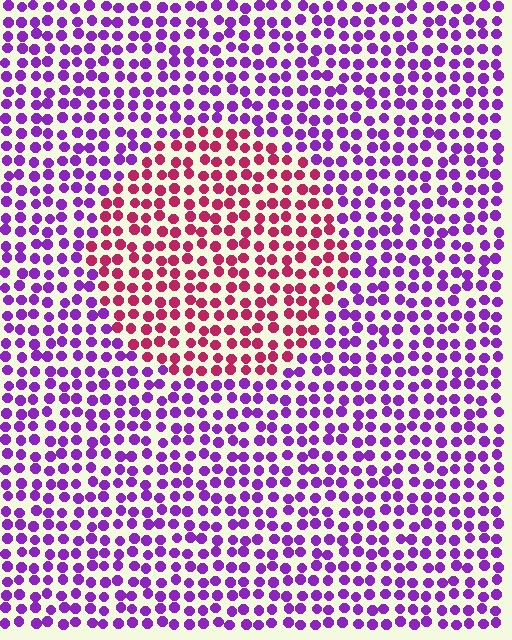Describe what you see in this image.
The image is filled with small purple elements in a uniform arrangement. A circle-shaped region is visible where the elements are tinted to a slightly different hue, forming a subtle color boundary.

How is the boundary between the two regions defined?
The boundary is defined purely by a slight shift in hue (about 55 degrees). Spacing, size, and orientation are identical on both sides.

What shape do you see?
I see a circle.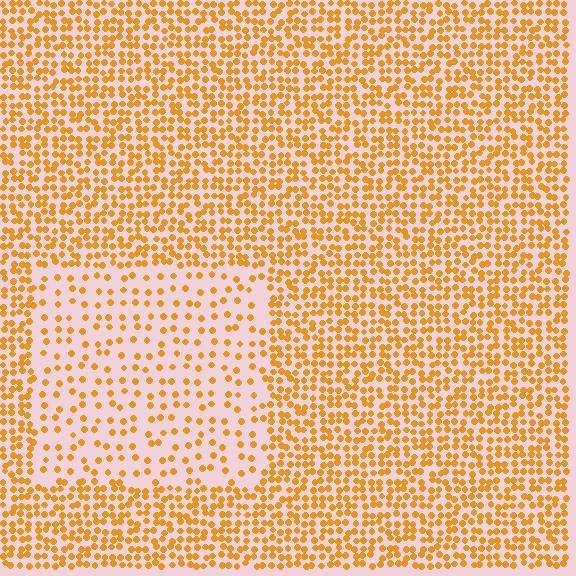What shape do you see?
I see a rectangle.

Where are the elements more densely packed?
The elements are more densely packed outside the rectangle boundary.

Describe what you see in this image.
The image contains small orange elements arranged at two different densities. A rectangle-shaped region is visible where the elements are less densely packed than the surrounding area.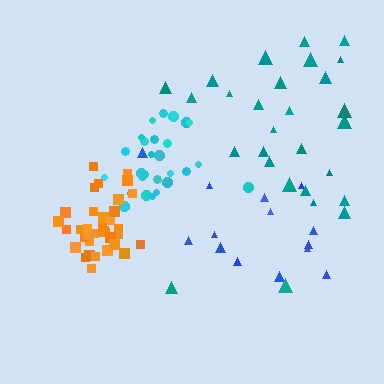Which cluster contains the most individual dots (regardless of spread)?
Orange (35).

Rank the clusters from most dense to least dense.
orange, cyan, teal, blue.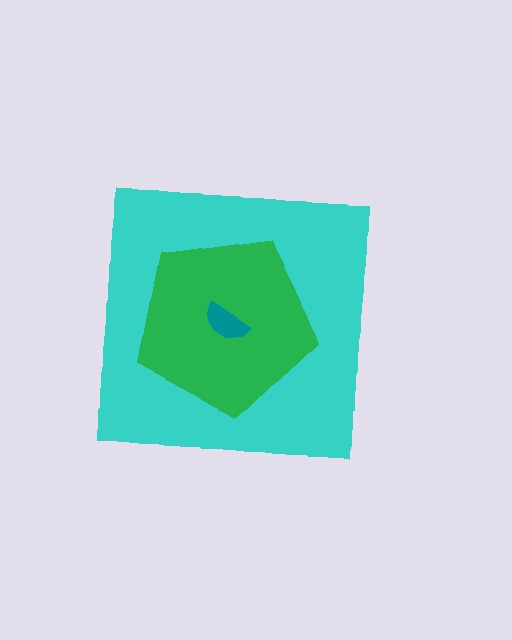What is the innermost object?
The teal semicircle.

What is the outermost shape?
The cyan square.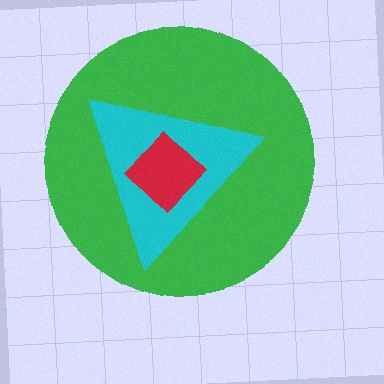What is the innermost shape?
The red diamond.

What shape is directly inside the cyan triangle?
The red diamond.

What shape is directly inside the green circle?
The cyan triangle.